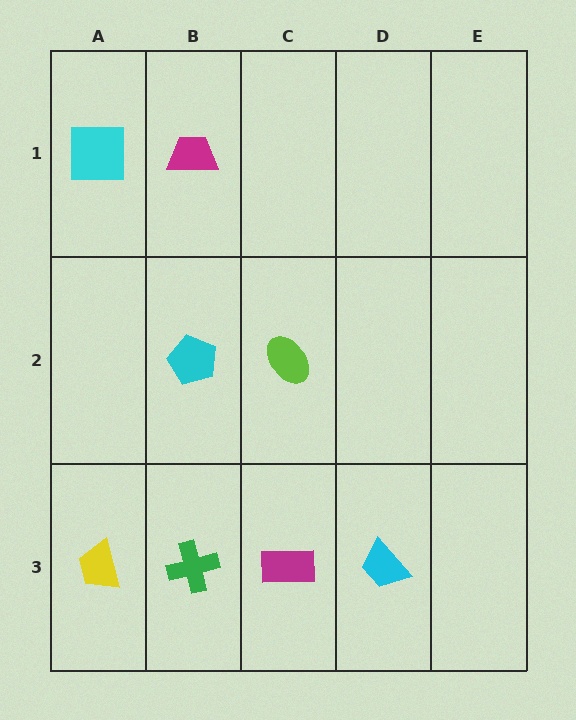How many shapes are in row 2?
2 shapes.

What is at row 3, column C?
A magenta rectangle.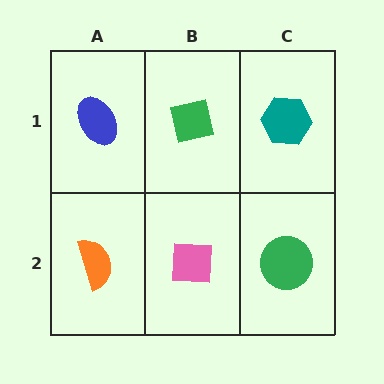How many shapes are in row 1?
3 shapes.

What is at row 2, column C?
A green circle.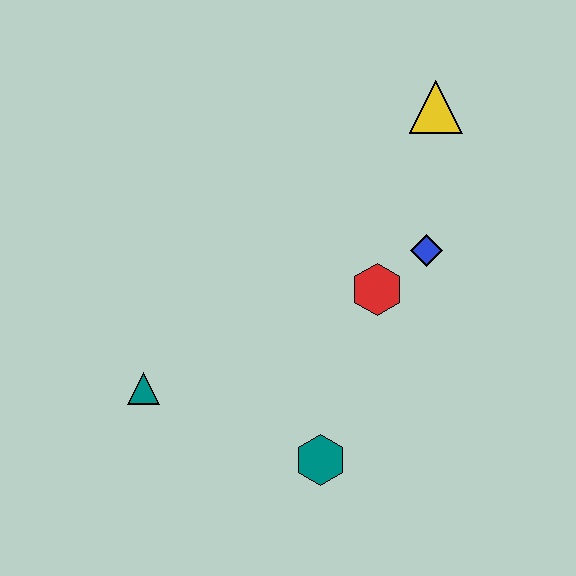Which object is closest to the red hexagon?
The blue diamond is closest to the red hexagon.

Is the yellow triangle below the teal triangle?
No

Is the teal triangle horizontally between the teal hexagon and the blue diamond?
No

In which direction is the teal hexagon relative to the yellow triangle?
The teal hexagon is below the yellow triangle.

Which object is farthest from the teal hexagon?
The yellow triangle is farthest from the teal hexagon.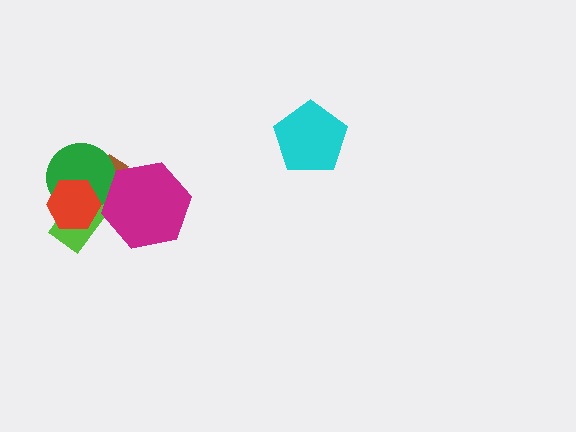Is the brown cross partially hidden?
Yes, it is partially covered by another shape.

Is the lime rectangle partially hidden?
Yes, it is partially covered by another shape.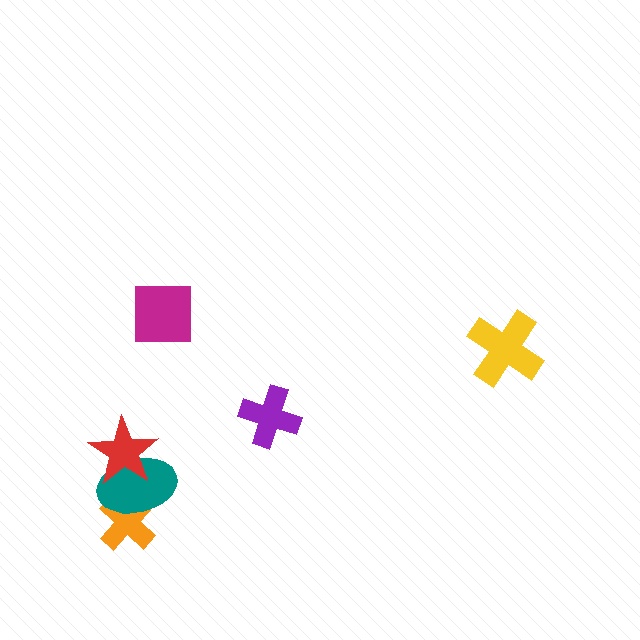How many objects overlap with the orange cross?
1 object overlaps with the orange cross.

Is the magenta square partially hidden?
No, no other shape covers it.